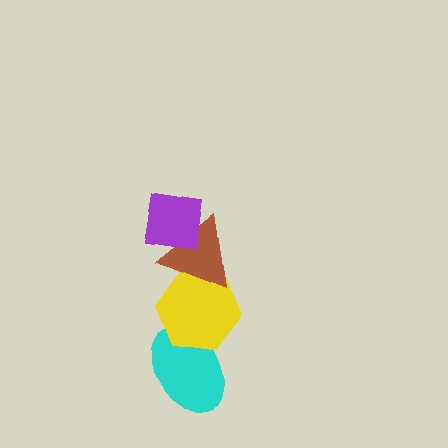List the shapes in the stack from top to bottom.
From top to bottom: the purple square, the brown triangle, the yellow hexagon, the cyan ellipse.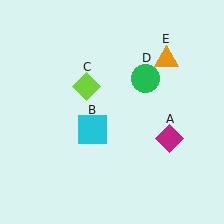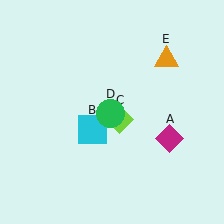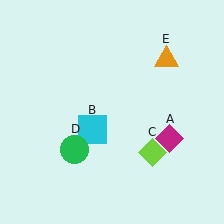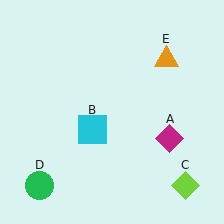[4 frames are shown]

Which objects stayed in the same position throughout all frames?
Magenta diamond (object A) and cyan square (object B) and orange triangle (object E) remained stationary.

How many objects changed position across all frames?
2 objects changed position: lime diamond (object C), green circle (object D).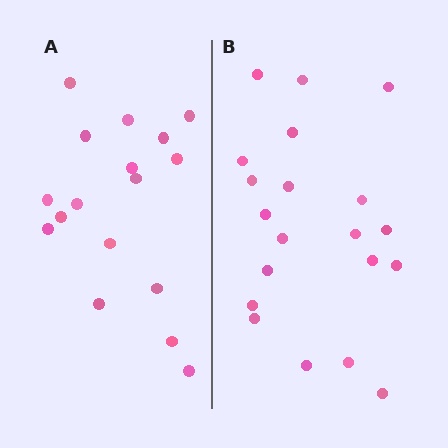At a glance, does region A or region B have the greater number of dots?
Region B (the right region) has more dots.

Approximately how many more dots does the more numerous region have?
Region B has just a few more — roughly 2 or 3 more dots than region A.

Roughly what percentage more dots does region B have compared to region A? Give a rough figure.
About 20% more.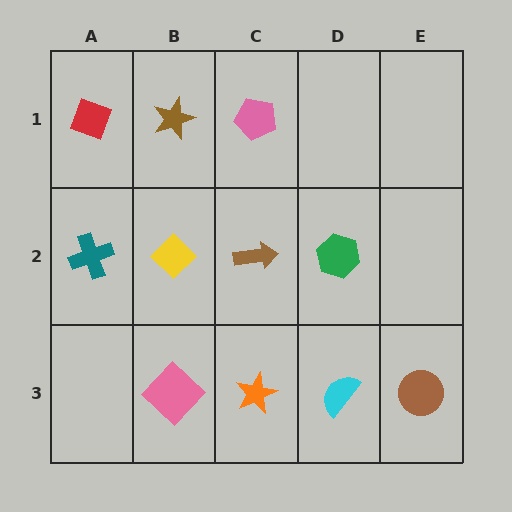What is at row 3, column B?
A pink diamond.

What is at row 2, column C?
A brown arrow.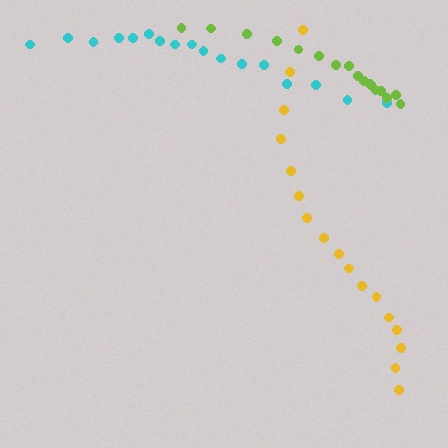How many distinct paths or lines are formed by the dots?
There are 3 distinct paths.